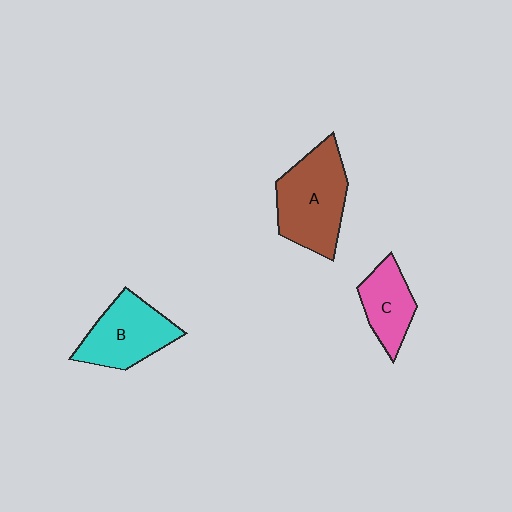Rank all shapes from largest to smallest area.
From largest to smallest: A (brown), B (cyan), C (pink).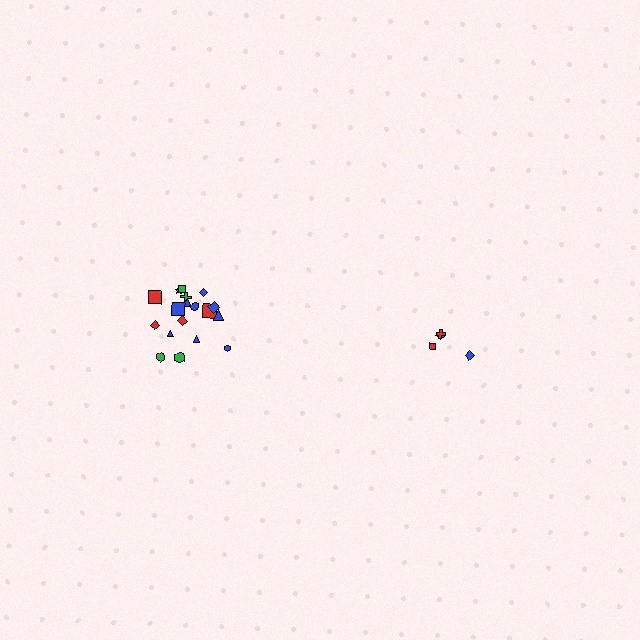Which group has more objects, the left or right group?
The left group.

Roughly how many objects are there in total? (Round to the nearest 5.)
Roughly 20 objects in total.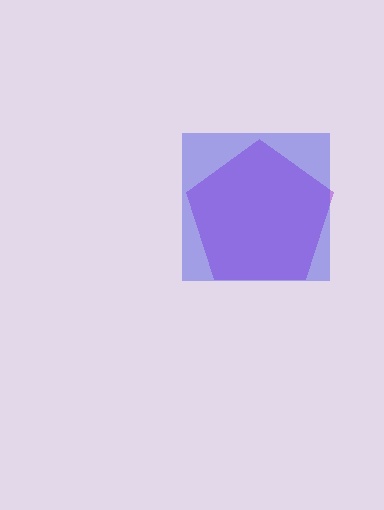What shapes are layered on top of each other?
The layered shapes are: a purple pentagon, a blue square.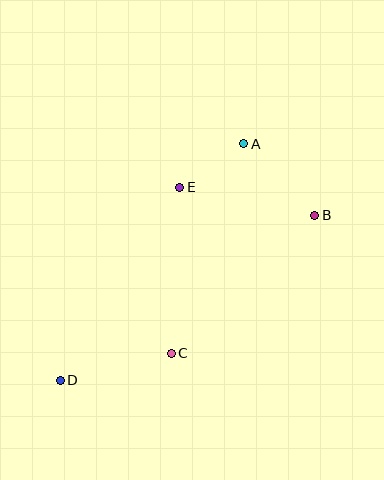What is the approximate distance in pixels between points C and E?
The distance between C and E is approximately 166 pixels.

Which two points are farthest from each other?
Points B and D are farthest from each other.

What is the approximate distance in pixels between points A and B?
The distance between A and B is approximately 101 pixels.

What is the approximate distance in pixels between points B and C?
The distance between B and C is approximately 200 pixels.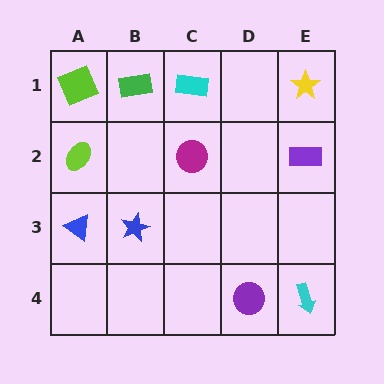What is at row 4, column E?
A cyan arrow.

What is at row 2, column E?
A purple rectangle.